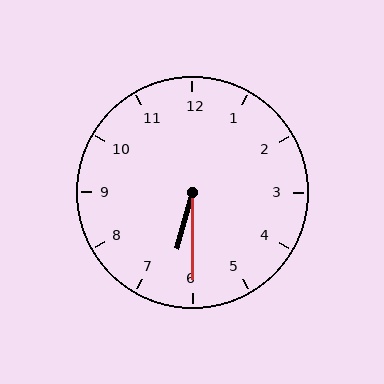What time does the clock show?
6:30.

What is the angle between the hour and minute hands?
Approximately 15 degrees.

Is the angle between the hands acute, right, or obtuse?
It is acute.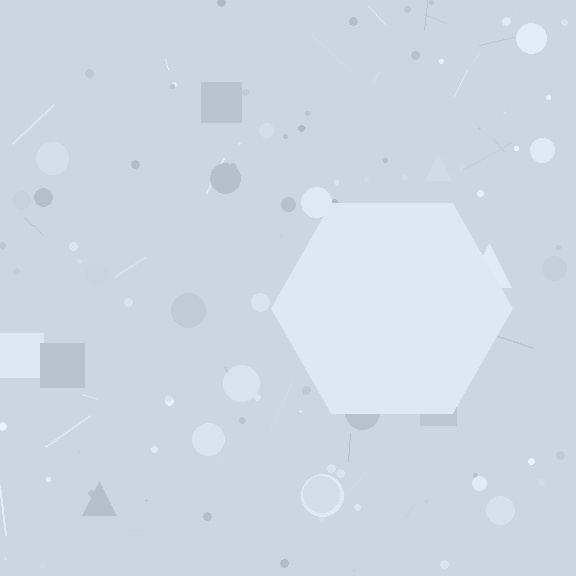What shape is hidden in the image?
A hexagon is hidden in the image.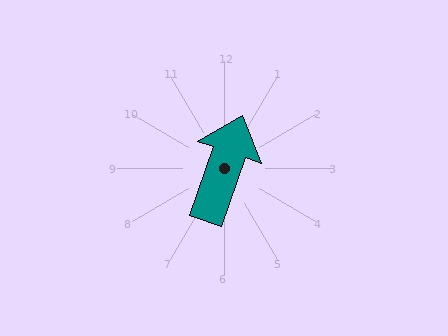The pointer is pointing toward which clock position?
Roughly 1 o'clock.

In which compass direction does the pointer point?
North.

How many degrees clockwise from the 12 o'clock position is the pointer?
Approximately 19 degrees.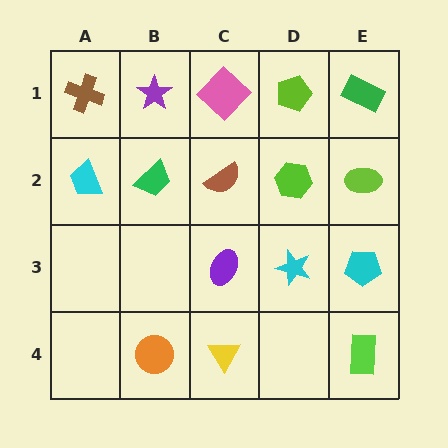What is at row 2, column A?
A cyan trapezoid.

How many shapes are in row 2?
5 shapes.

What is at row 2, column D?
A lime hexagon.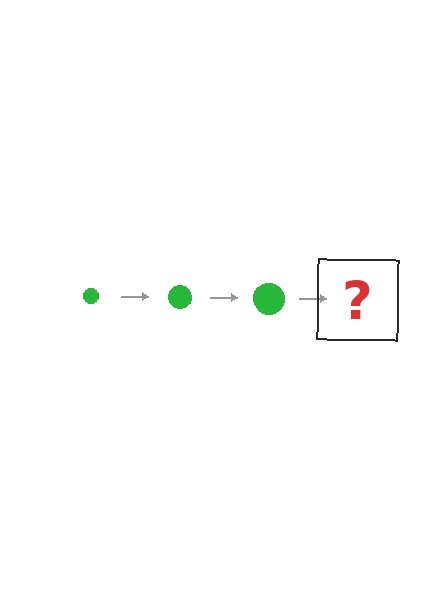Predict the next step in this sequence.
The next step is a green circle, larger than the previous one.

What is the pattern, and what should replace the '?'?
The pattern is that the circle gets progressively larger each step. The '?' should be a green circle, larger than the previous one.